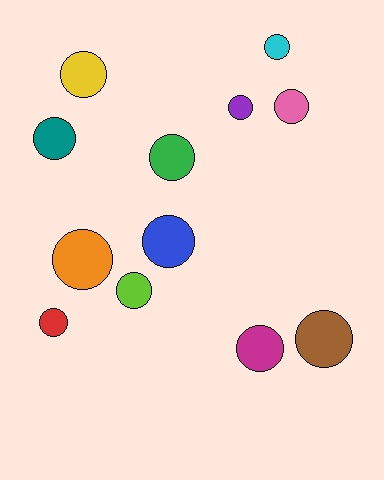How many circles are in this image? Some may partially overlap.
There are 12 circles.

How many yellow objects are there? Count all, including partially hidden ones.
There is 1 yellow object.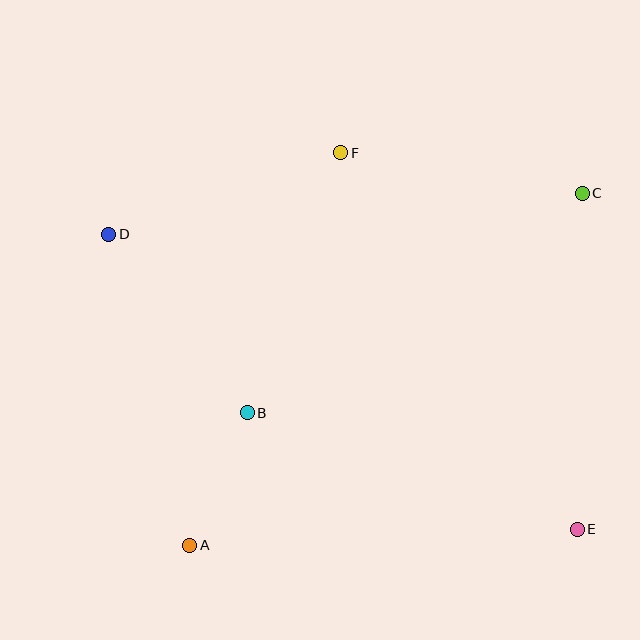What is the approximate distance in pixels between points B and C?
The distance between B and C is approximately 400 pixels.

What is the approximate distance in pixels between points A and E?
The distance between A and E is approximately 388 pixels.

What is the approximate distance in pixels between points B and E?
The distance between B and E is approximately 350 pixels.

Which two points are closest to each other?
Points A and B are closest to each other.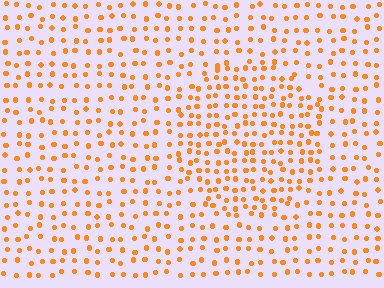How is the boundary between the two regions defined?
The boundary is defined by a change in element density (approximately 1.6x ratio). All elements are the same color, size, and shape.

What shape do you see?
I see a circle.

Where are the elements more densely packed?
The elements are more densely packed inside the circle boundary.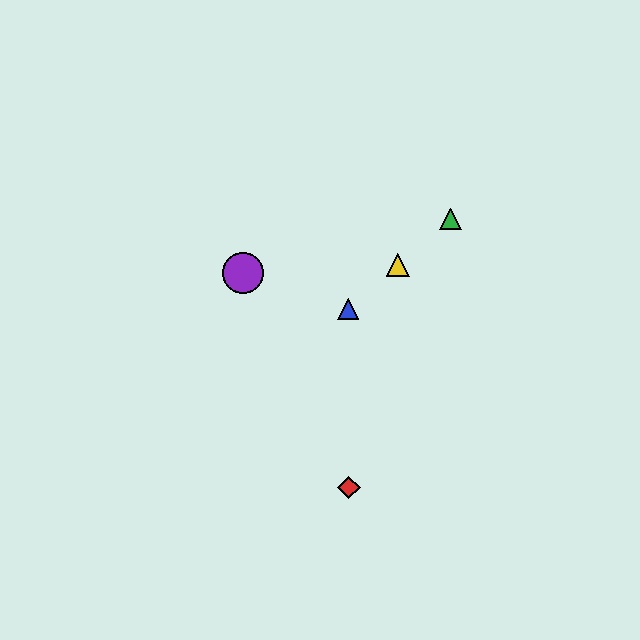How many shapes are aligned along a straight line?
3 shapes (the blue triangle, the green triangle, the yellow triangle) are aligned along a straight line.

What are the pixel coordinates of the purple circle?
The purple circle is at (243, 273).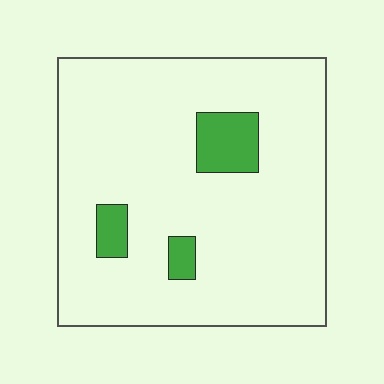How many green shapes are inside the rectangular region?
3.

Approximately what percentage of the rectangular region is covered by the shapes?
Approximately 10%.